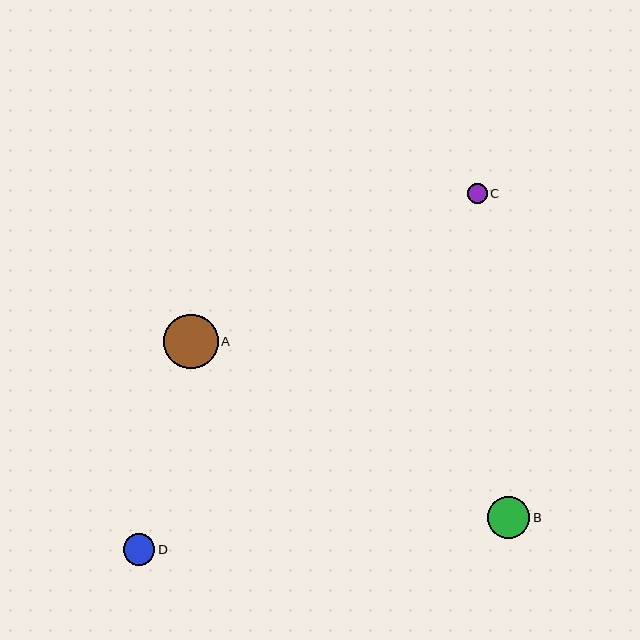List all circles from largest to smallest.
From largest to smallest: A, B, D, C.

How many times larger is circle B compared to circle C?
Circle B is approximately 2.1 times the size of circle C.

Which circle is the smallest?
Circle C is the smallest with a size of approximately 20 pixels.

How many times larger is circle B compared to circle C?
Circle B is approximately 2.1 times the size of circle C.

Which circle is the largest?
Circle A is the largest with a size of approximately 55 pixels.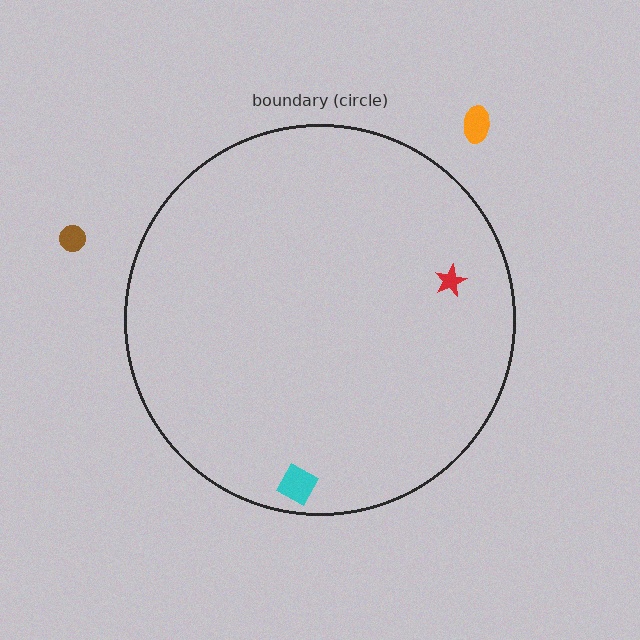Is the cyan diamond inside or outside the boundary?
Inside.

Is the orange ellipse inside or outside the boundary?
Outside.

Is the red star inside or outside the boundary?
Inside.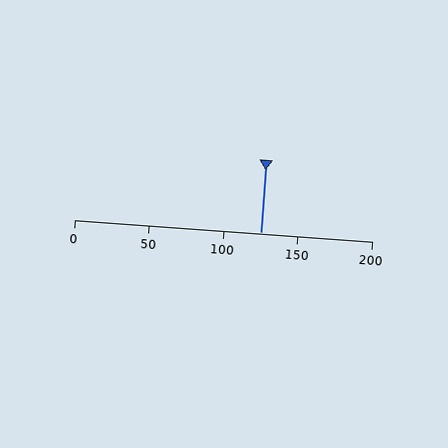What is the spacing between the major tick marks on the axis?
The major ticks are spaced 50 apart.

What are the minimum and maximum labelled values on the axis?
The axis runs from 0 to 200.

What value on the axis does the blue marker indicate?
The marker indicates approximately 125.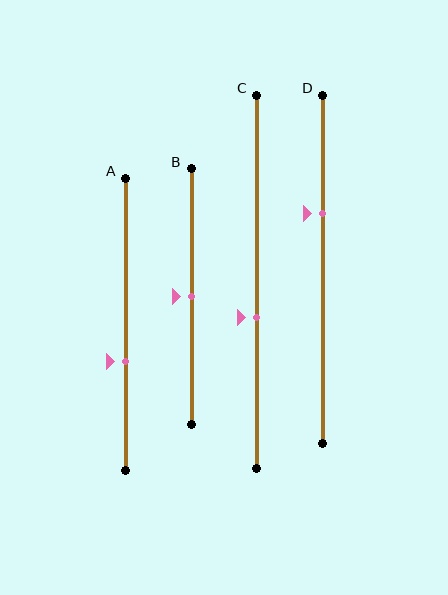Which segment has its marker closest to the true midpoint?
Segment B has its marker closest to the true midpoint.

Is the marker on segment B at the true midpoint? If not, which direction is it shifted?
Yes, the marker on segment B is at the true midpoint.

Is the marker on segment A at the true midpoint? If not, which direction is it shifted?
No, the marker on segment A is shifted downward by about 13% of the segment length.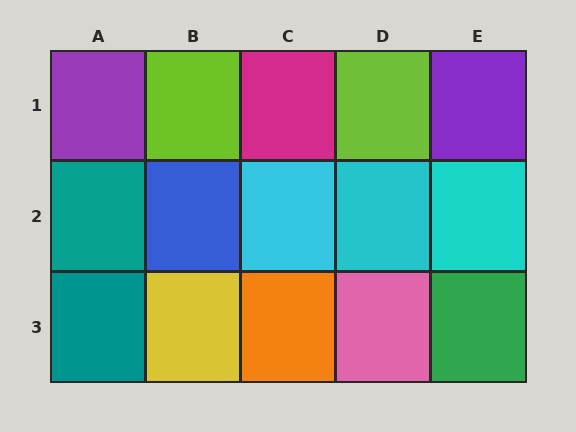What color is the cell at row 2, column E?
Cyan.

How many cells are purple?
2 cells are purple.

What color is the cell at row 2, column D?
Cyan.